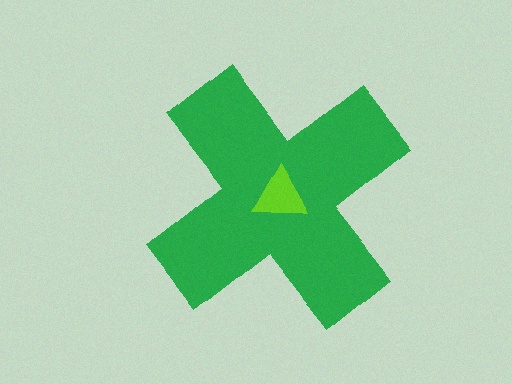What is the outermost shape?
The green cross.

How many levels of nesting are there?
2.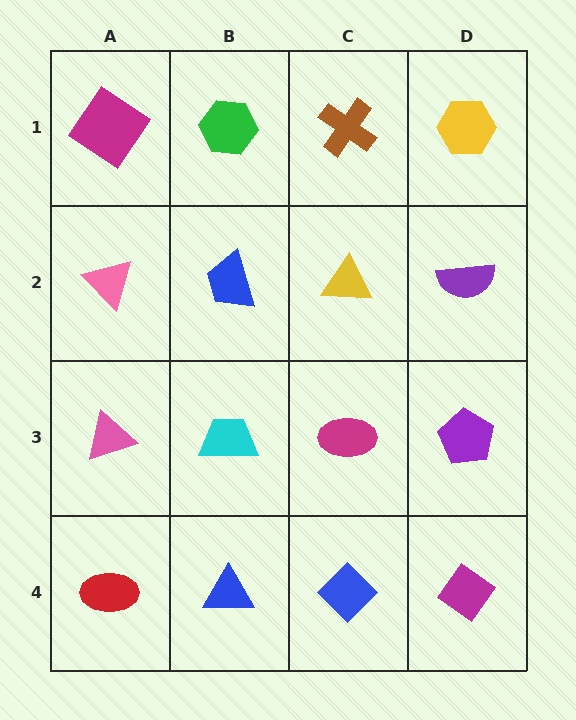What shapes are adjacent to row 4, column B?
A cyan trapezoid (row 3, column B), a red ellipse (row 4, column A), a blue diamond (row 4, column C).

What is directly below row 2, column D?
A purple pentagon.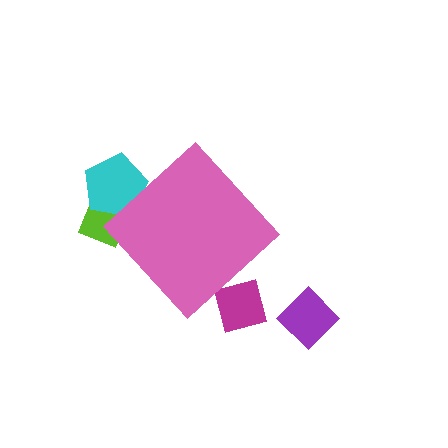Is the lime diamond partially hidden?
Yes, the lime diamond is partially hidden behind the pink diamond.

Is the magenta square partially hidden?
Yes, the magenta square is partially hidden behind the pink diamond.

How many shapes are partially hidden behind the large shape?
3 shapes are partially hidden.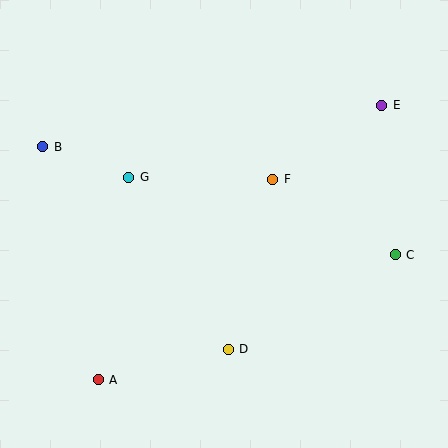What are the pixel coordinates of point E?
Point E is at (382, 105).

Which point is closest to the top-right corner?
Point E is closest to the top-right corner.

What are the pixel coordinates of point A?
Point A is at (98, 380).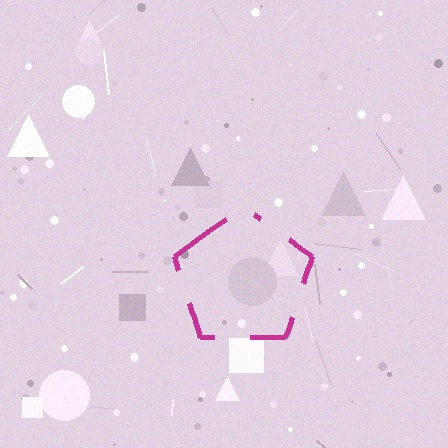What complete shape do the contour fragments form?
The contour fragments form a pentagon.